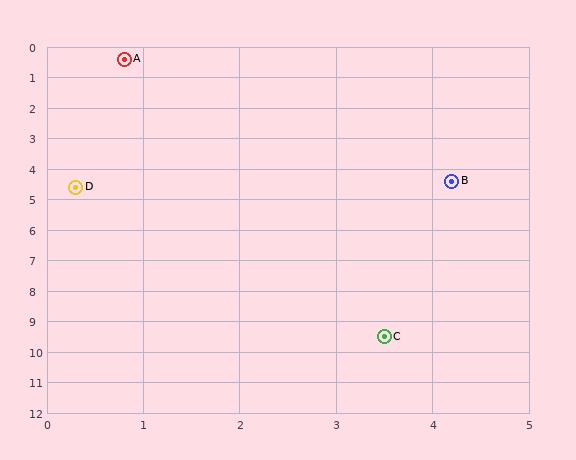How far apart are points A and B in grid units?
Points A and B are about 5.2 grid units apart.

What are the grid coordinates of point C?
Point C is at approximately (3.5, 9.5).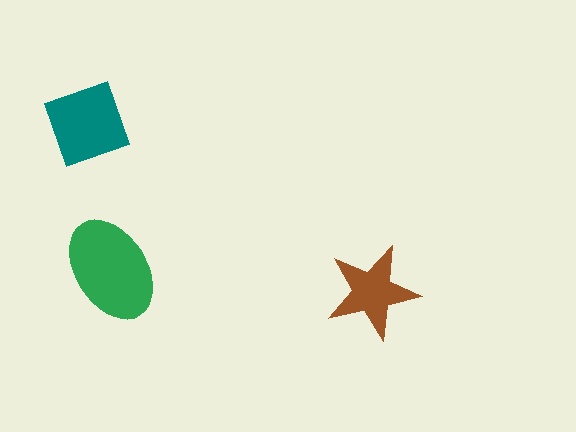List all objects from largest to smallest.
The green ellipse, the teal square, the brown star.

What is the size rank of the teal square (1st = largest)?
2nd.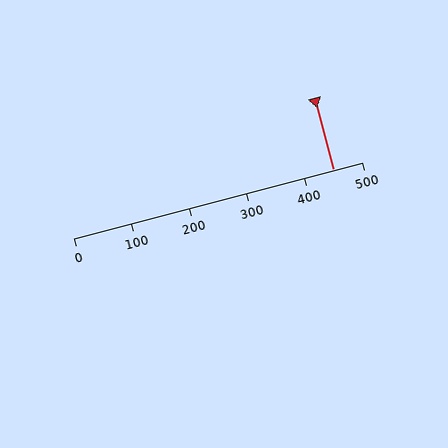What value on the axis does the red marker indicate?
The marker indicates approximately 450.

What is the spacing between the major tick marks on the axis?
The major ticks are spaced 100 apart.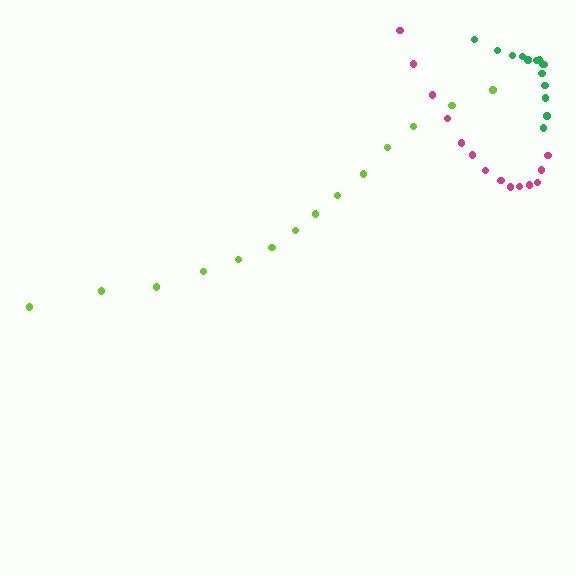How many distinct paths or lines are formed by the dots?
There are 3 distinct paths.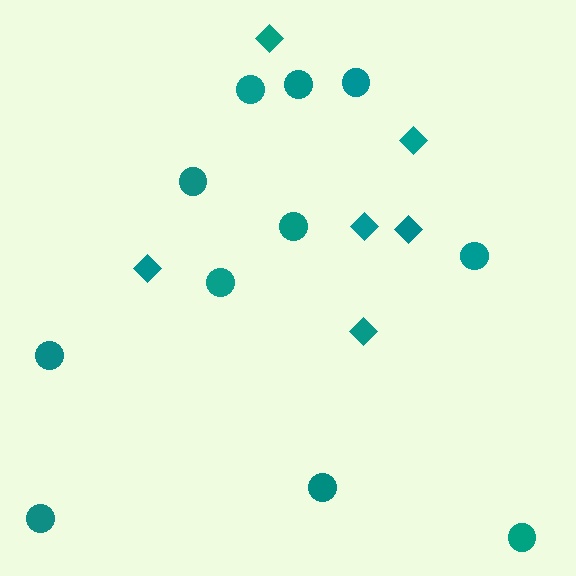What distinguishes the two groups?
There are 2 groups: one group of circles (11) and one group of diamonds (6).